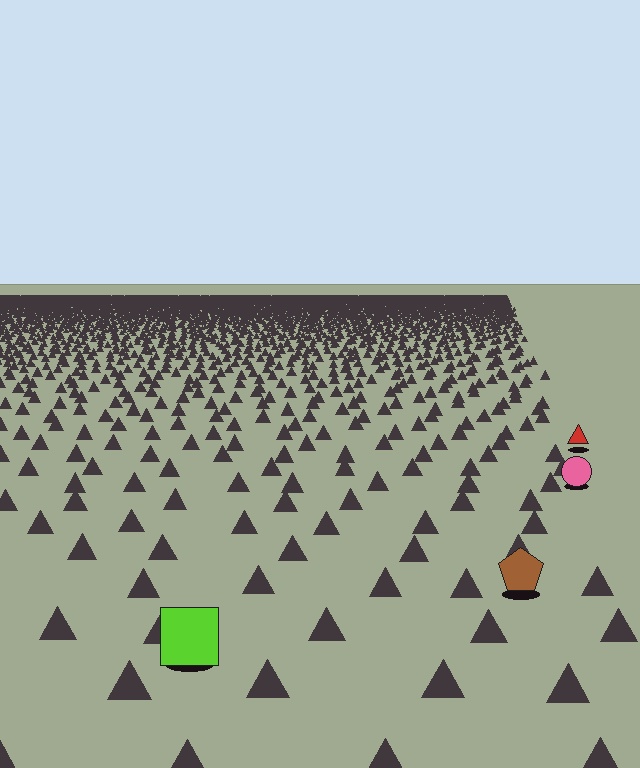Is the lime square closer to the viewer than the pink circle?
Yes. The lime square is closer — you can tell from the texture gradient: the ground texture is coarser near it.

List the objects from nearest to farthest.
From nearest to farthest: the lime square, the brown pentagon, the pink circle, the red triangle.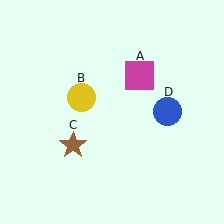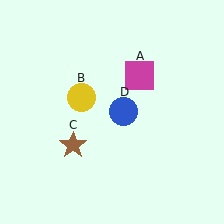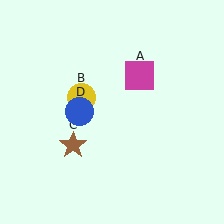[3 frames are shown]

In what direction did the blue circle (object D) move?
The blue circle (object D) moved left.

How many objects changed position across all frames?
1 object changed position: blue circle (object D).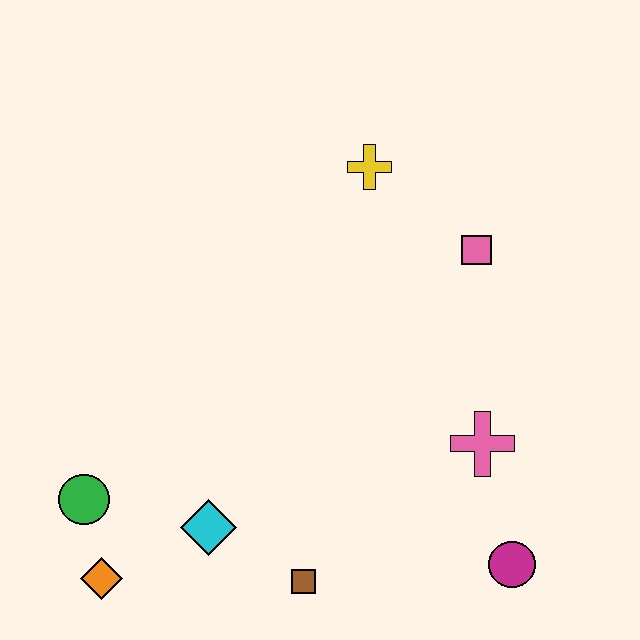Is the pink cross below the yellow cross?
Yes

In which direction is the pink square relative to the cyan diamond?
The pink square is above the cyan diamond.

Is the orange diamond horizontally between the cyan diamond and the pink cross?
No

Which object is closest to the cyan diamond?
The brown square is closest to the cyan diamond.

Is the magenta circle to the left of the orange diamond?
No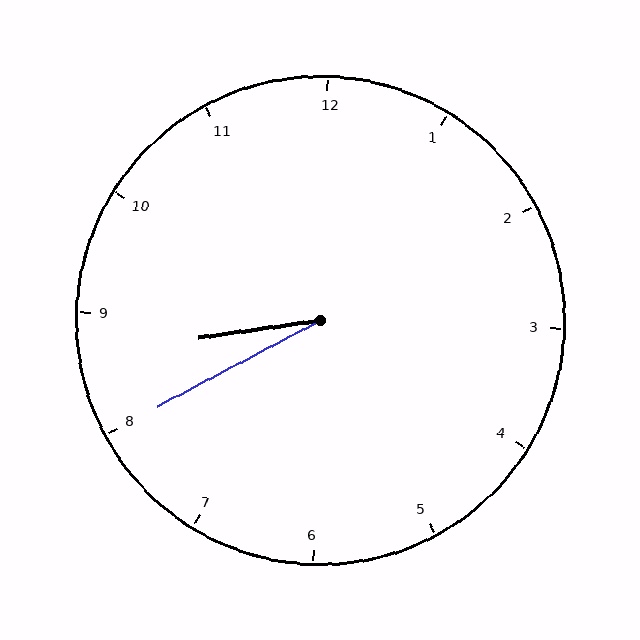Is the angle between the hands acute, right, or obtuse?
It is acute.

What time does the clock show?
8:40.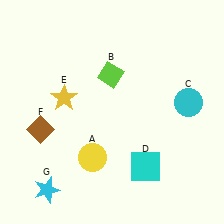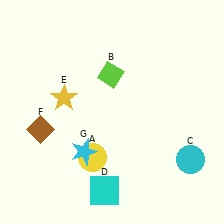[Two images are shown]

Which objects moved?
The objects that moved are: the cyan circle (C), the cyan square (D), the cyan star (G).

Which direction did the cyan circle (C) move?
The cyan circle (C) moved down.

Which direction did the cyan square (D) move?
The cyan square (D) moved left.